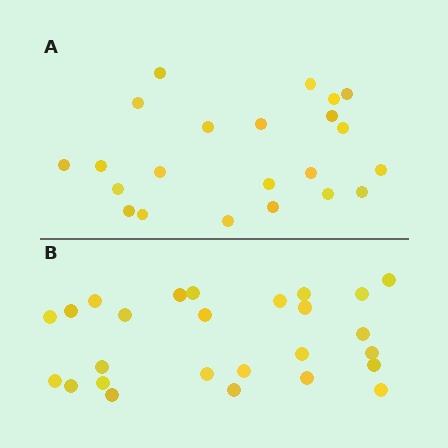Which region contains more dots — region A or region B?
Region B (the bottom region) has more dots.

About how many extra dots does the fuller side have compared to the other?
Region B has about 4 more dots than region A.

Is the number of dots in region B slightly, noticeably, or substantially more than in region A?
Region B has only slightly more — the two regions are fairly close. The ratio is roughly 1.2 to 1.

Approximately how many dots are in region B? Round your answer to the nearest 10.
About 30 dots. (The exact count is 26, which rounds to 30.)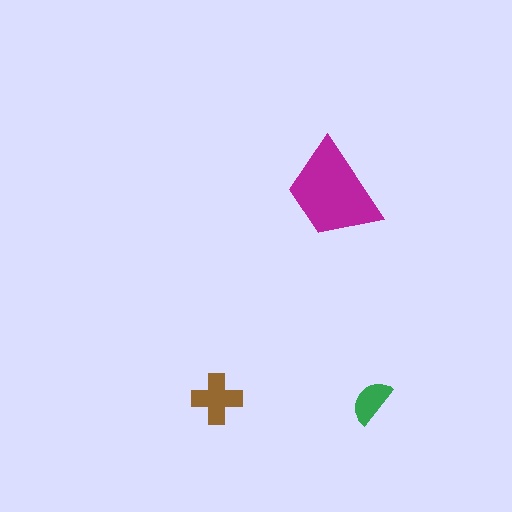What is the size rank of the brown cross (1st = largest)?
2nd.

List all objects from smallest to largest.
The green semicircle, the brown cross, the magenta trapezoid.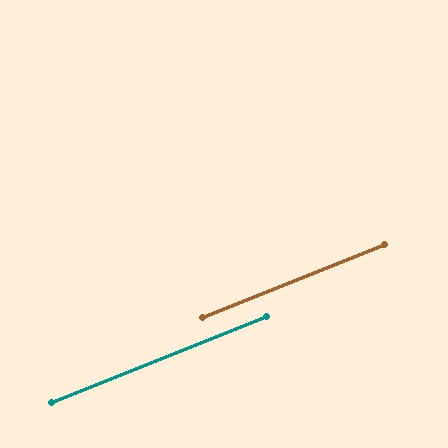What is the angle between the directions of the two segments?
Approximately 0 degrees.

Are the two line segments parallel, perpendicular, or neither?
Parallel — their directions differ by only 0.0°.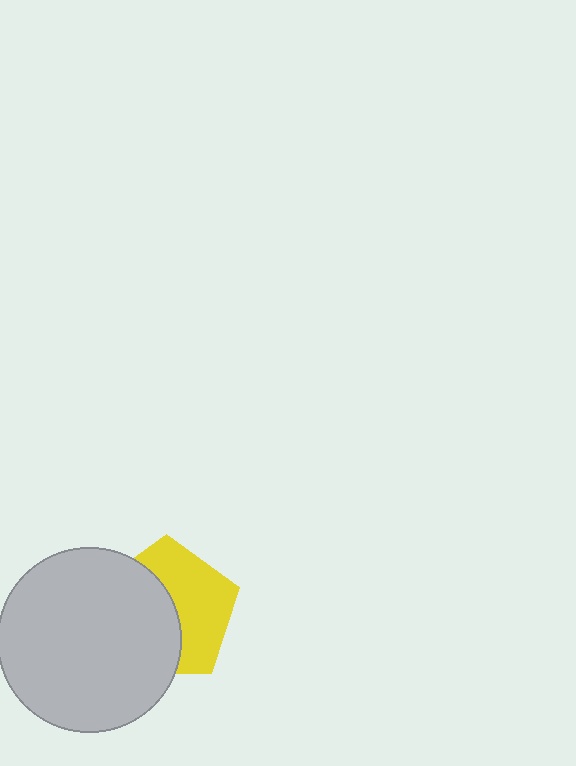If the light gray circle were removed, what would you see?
You would see the complete yellow pentagon.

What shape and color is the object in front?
The object in front is a light gray circle.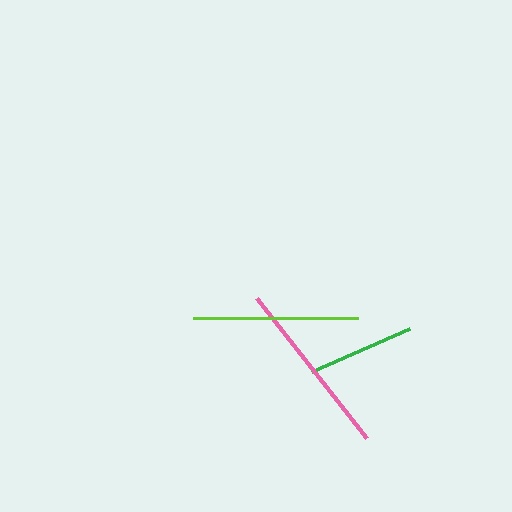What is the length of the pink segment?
The pink segment is approximately 178 pixels long.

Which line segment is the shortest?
The green line is the shortest at approximately 107 pixels.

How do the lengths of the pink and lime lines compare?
The pink and lime lines are approximately the same length.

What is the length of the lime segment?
The lime segment is approximately 165 pixels long.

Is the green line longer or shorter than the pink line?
The pink line is longer than the green line.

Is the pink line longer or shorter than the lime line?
The pink line is longer than the lime line.